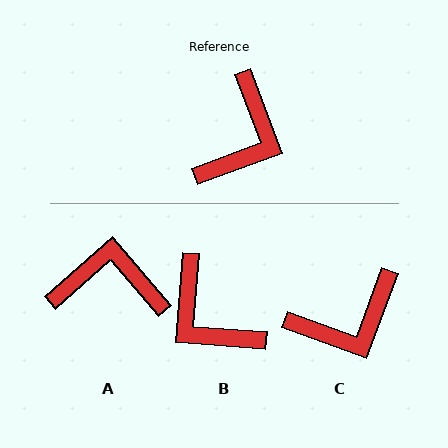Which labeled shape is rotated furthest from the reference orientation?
B, about 115 degrees away.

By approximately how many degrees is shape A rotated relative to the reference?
Approximately 110 degrees counter-clockwise.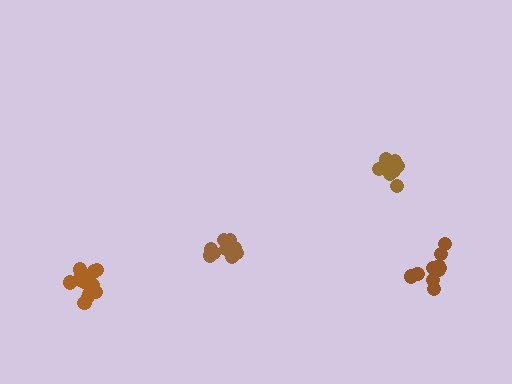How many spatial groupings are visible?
There are 4 spatial groupings.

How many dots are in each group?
Group 1: 10 dots, Group 2: 10 dots, Group 3: 14 dots, Group 4: 9 dots (43 total).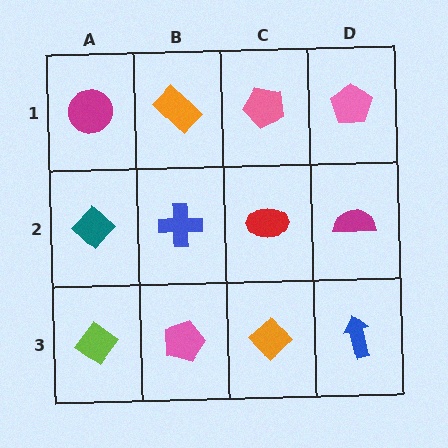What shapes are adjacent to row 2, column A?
A magenta circle (row 1, column A), a lime diamond (row 3, column A), a blue cross (row 2, column B).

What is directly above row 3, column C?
A red ellipse.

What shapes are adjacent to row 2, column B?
An orange rectangle (row 1, column B), a pink pentagon (row 3, column B), a teal diamond (row 2, column A), a red ellipse (row 2, column C).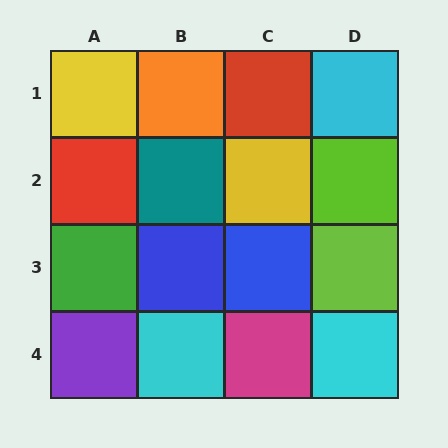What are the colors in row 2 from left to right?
Red, teal, yellow, lime.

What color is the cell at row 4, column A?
Purple.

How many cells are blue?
2 cells are blue.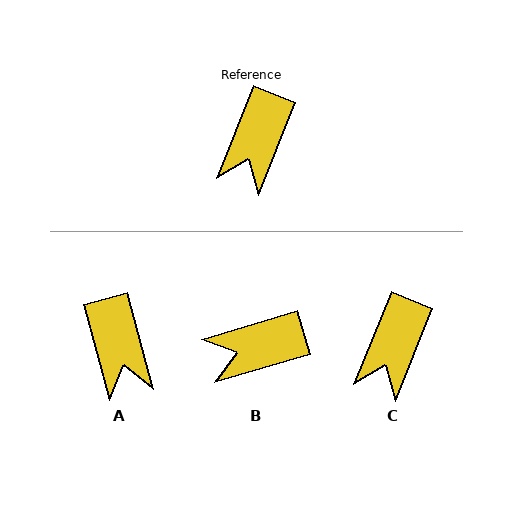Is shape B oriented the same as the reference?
No, it is off by about 52 degrees.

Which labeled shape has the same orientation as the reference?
C.